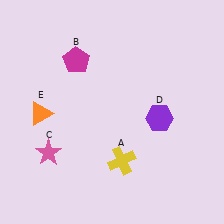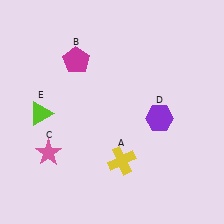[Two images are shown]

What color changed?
The triangle (E) changed from orange in Image 1 to lime in Image 2.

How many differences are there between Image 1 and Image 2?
There is 1 difference between the two images.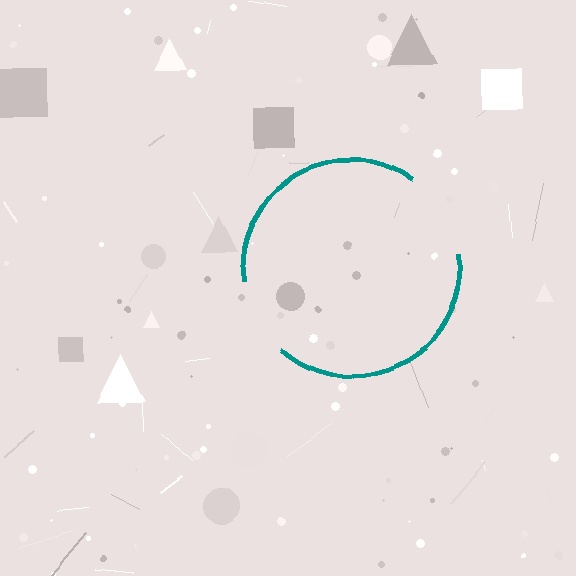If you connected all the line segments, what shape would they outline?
They would outline a circle.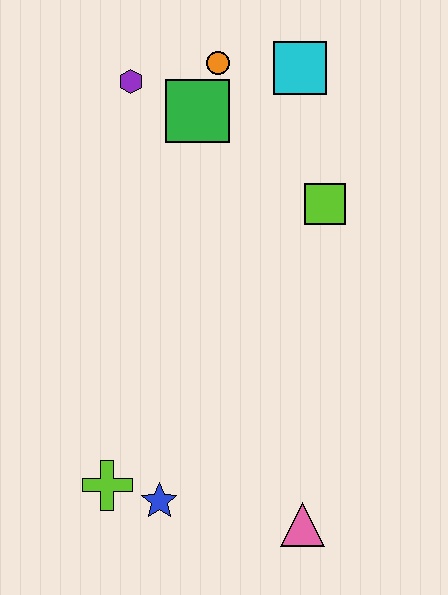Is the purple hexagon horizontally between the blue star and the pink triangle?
No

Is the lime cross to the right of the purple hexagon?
No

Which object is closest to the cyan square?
The orange circle is closest to the cyan square.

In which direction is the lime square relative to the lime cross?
The lime square is above the lime cross.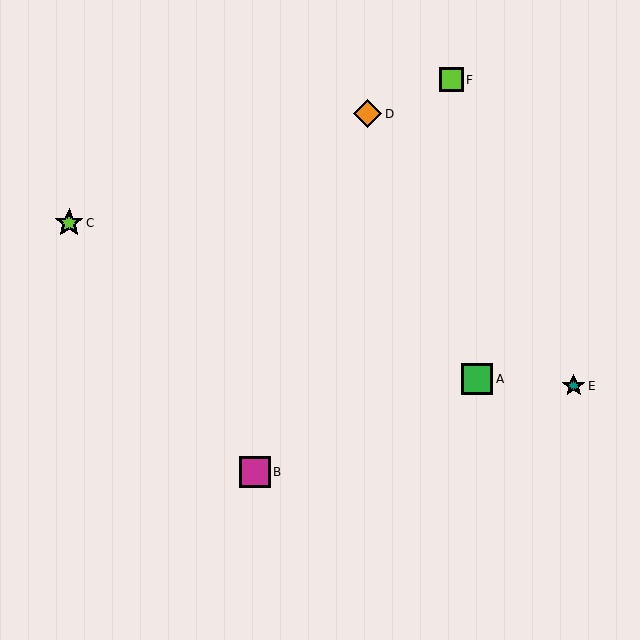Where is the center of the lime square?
The center of the lime square is at (451, 80).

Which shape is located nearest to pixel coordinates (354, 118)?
The orange diamond (labeled D) at (368, 114) is nearest to that location.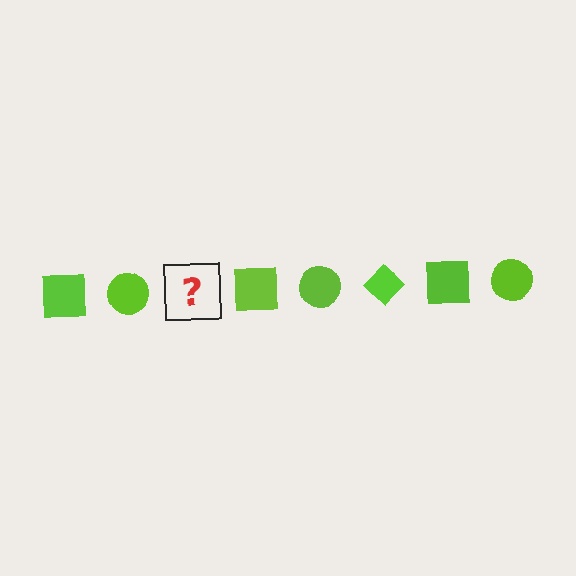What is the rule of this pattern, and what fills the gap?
The rule is that the pattern cycles through square, circle, diamond shapes in lime. The gap should be filled with a lime diamond.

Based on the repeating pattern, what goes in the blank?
The blank should be a lime diamond.